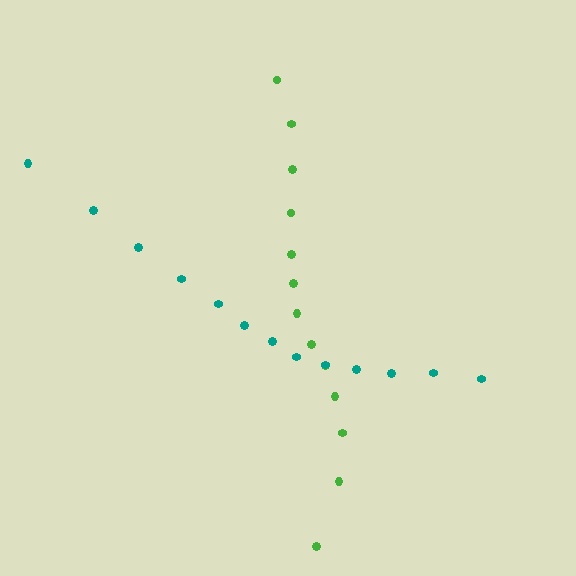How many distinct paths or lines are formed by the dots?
There are 2 distinct paths.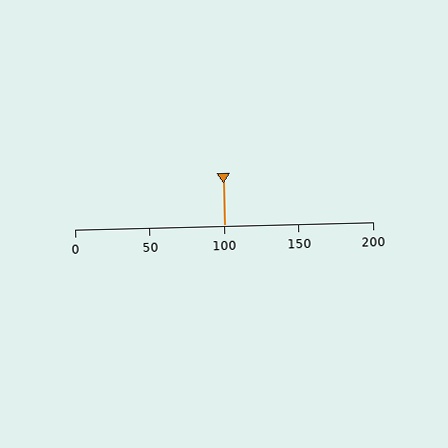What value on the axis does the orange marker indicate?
The marker indicates approximately 100.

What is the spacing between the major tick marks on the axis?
The major ticks are spaced 50 apart.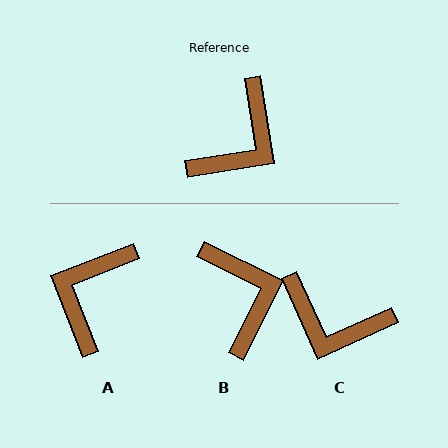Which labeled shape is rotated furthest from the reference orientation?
A, about 168 degrees away.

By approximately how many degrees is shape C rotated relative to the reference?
Approximately 75 degrees clockwise.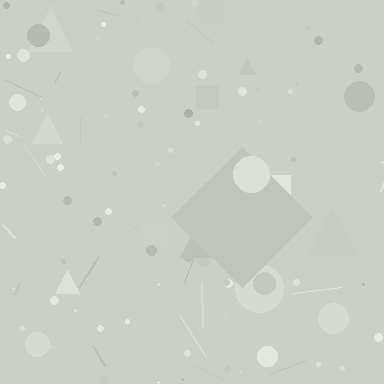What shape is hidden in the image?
A diamond is hidden in the image.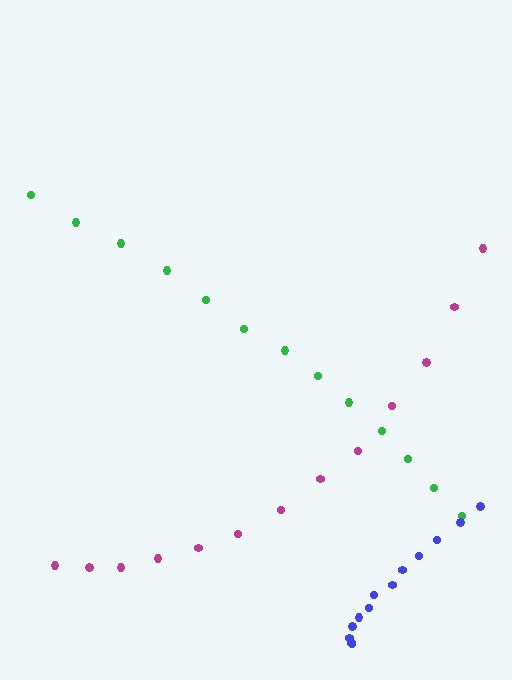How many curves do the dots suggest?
There are 3 distinct paths.